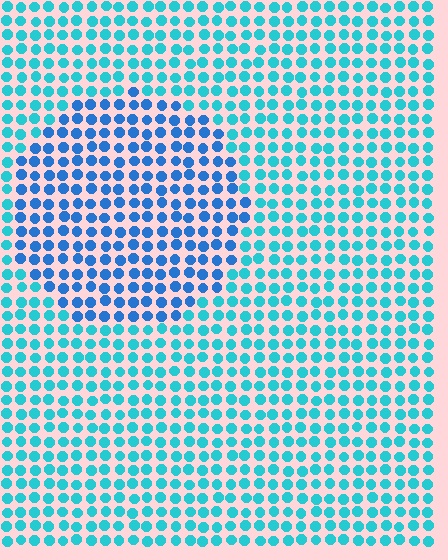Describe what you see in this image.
The image is filled with small cyan elements in a uniform arrangement. A circle-shaped region is visible where the elements are tinted to a slightly different hue, forming a subtle color boundary.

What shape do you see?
I see a circle.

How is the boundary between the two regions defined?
The boundary is defined purely by a slight shift in hue (about 29 degrees). Spacing, size, and orientation are identical on both sides.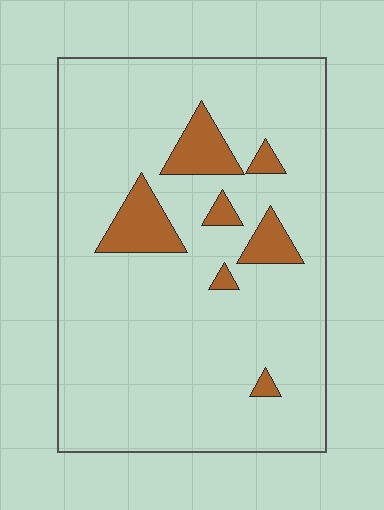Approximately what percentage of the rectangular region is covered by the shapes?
Approximately 10%.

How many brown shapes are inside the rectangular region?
7.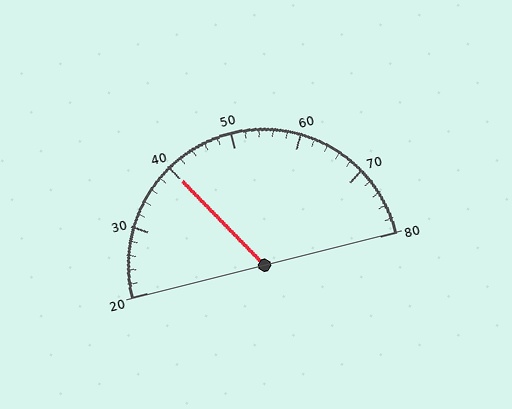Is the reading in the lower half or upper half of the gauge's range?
The reading is in the lower half of the range (20 to 80).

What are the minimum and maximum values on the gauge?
The gauge ranges from 20 to 80.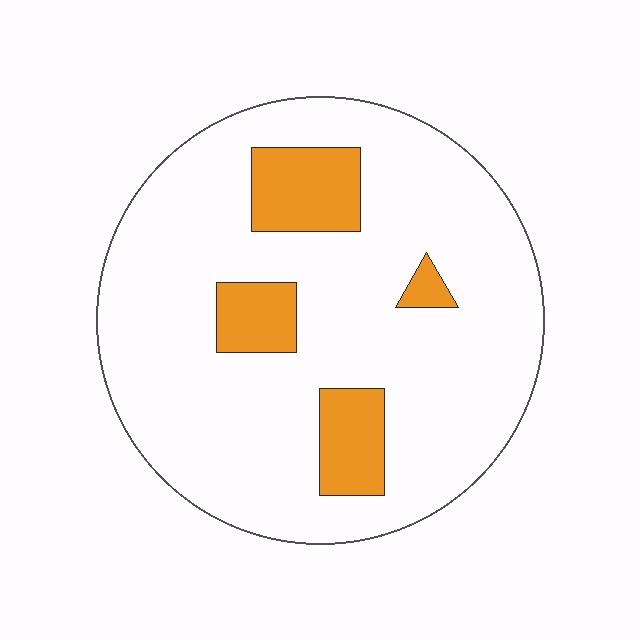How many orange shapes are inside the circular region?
4.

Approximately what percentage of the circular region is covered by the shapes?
Approximately 15%.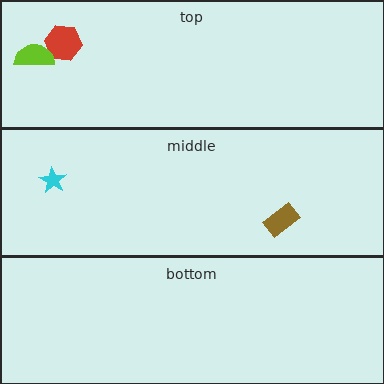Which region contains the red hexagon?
The top region.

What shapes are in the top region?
The red hexagon, the lime semicircle.